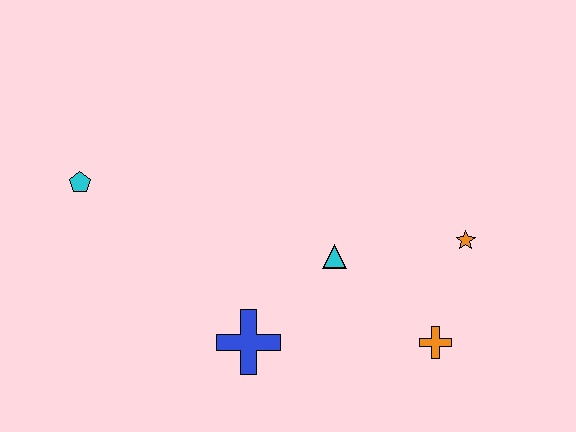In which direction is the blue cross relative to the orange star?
The blue cross is to the left of the orange star.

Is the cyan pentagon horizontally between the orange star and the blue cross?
No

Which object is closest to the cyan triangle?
The blue cross is closest to the cyan triangle.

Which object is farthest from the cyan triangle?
The cyan pentagon is farthest from the cyan triangle.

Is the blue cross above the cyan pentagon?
No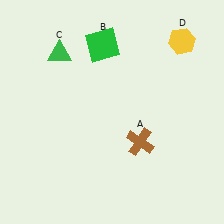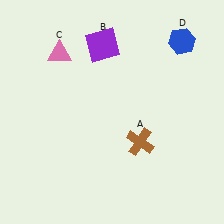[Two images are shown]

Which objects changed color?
B changed from green to purple. C changed from green to pink. D changed from yellow to blue.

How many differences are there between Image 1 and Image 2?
There are 3 differences between the two images.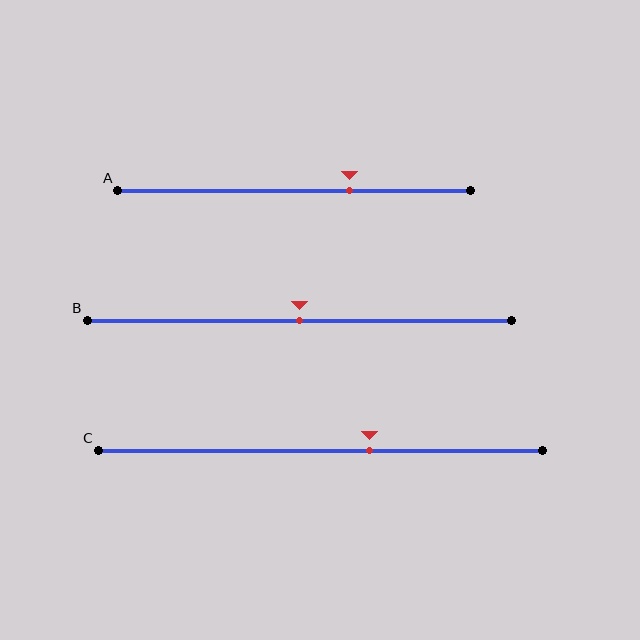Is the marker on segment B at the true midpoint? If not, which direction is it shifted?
Yes, the marker on segment B is at the true midpoint.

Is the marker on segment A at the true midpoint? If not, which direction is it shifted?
No, the marker on segment A is shifted to the right by about 16% of the segment length.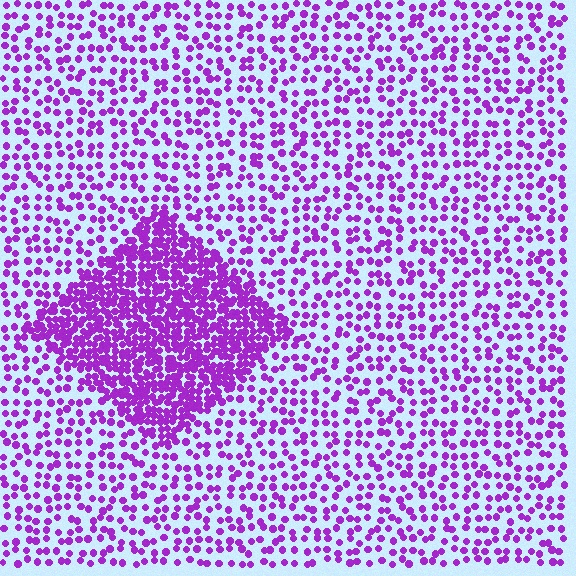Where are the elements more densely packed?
The elements are more densely packed inside the diamond boundary.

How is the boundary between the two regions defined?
The boundary is defined by a change in element density (approximately 2.7x ratio). All elements are the same color, size, and shape.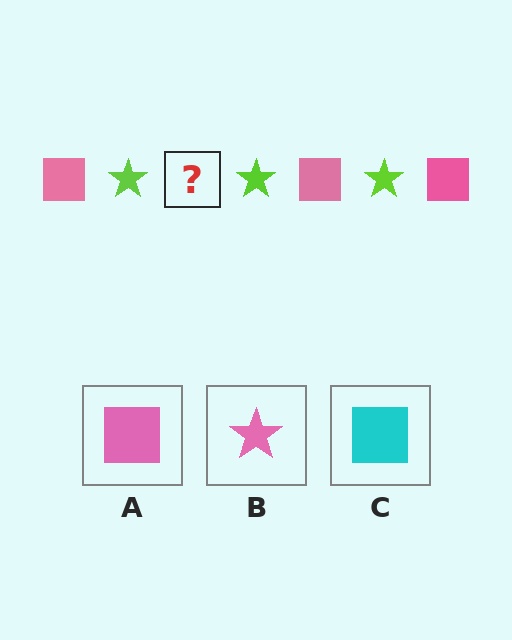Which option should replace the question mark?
Option A.